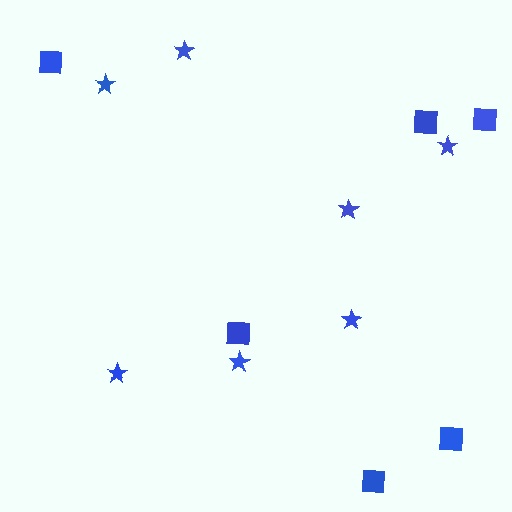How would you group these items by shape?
There are 2 groups: one group of squares (6) and one group of stars (7).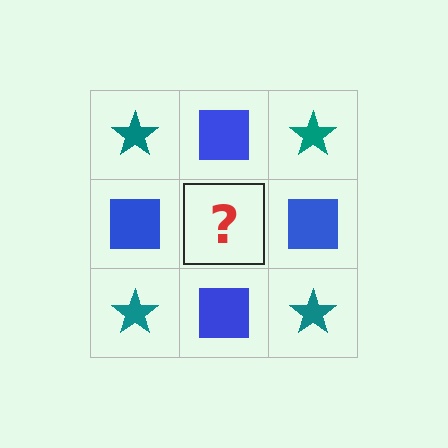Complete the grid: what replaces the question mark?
The question mark should be replaced with a teal star.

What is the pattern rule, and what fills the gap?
The rule is that it alternates teal star and blue square in a checkerboard pattern. The gap should be filled with a teal star.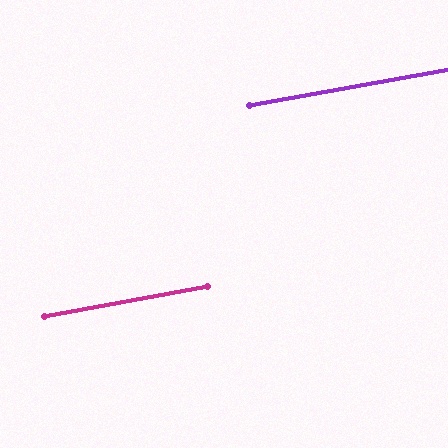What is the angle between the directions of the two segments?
Approximately 1 degree.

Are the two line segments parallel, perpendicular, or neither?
Parallel — their directions differ by only 0.6°.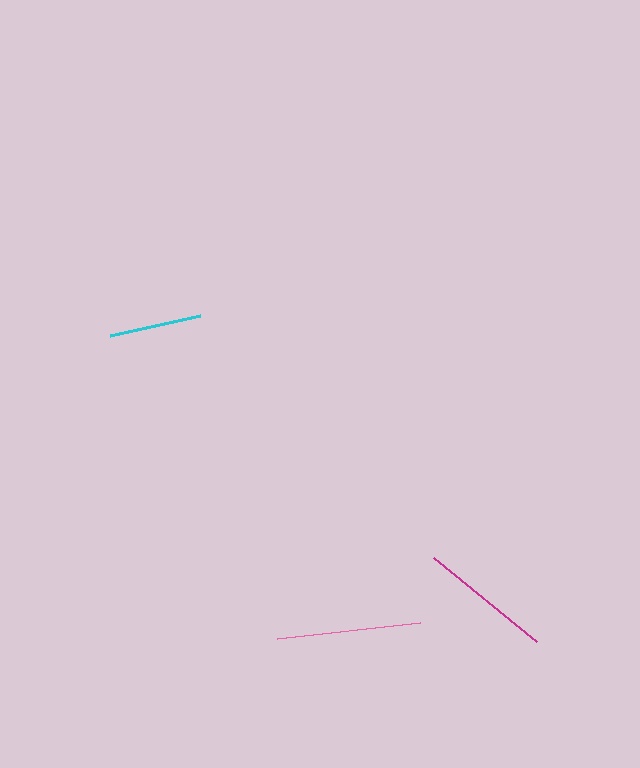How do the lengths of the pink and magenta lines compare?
The pink and magenta lines are approximately the same length.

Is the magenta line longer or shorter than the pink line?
The pink line is longer than the magenta line.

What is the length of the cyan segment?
The cyan segment is approximately 93 pixels long.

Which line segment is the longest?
The pink line is the longest at approximately 144 pixels.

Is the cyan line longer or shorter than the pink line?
The pink line is longer than the cyan line.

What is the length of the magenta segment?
The magenta segment is approximately 133 pixels long.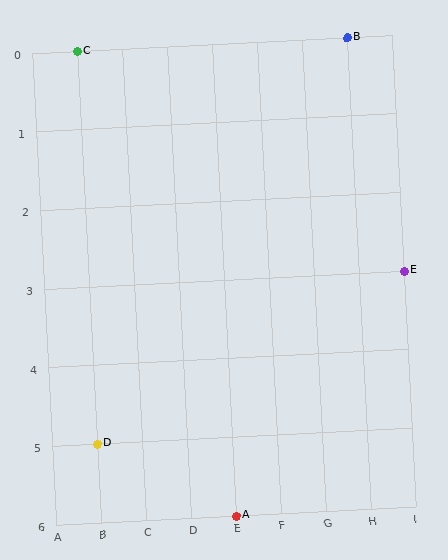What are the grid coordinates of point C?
Point C is at grid coordinates (B, 0).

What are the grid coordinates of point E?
Point E is at grid coordinates (I, 3).